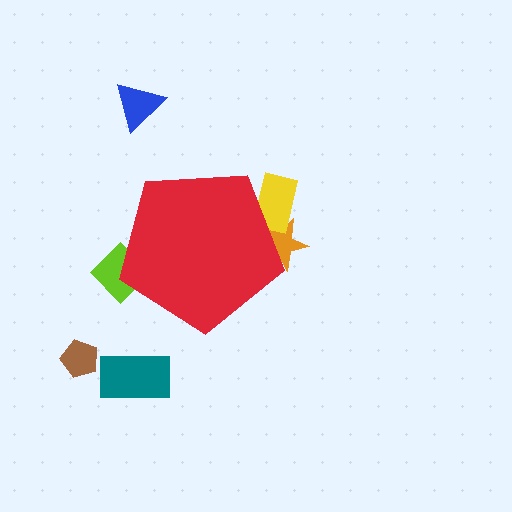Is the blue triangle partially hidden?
No, the blue triangle is fully visible.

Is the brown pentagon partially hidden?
No, the brown pentagon is fully visible.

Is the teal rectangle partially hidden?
No, the teal rectangle is fully visible.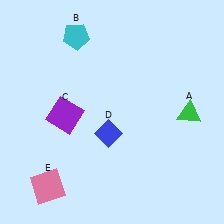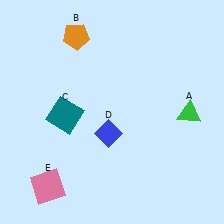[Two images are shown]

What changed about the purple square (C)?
In Image 1, C is purple. In Image 2, it changed to teal.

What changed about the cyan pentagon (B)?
In Image 1, B is cyan. In Image 2, it changed to orange.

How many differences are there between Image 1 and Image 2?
There are 2 differences between the two images.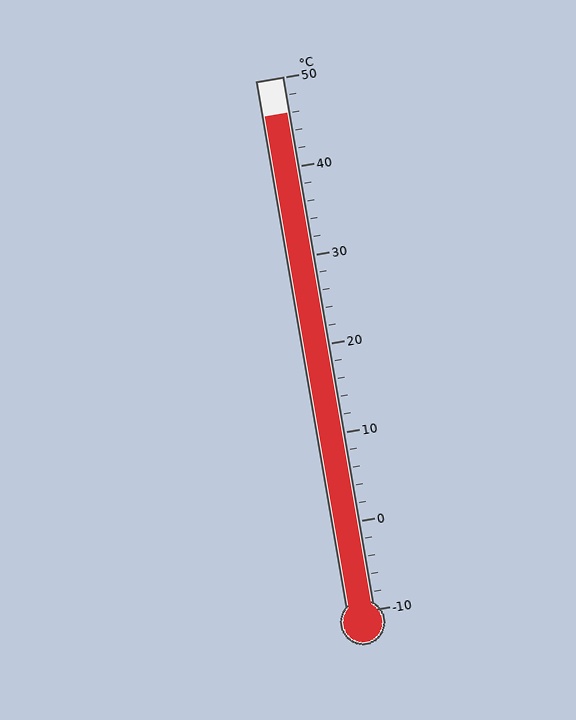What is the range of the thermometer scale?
The thermometer scale ranges from -10°C to 50°C.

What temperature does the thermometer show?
The thermometer shows approximately 46°C.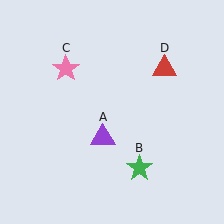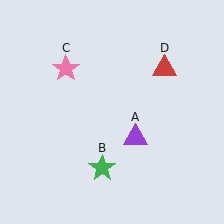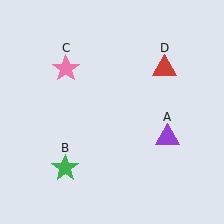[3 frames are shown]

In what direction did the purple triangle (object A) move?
The purple triangle (object A) moved right.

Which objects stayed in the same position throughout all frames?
Pink star (object C) and red triangle (object D) remained stationary.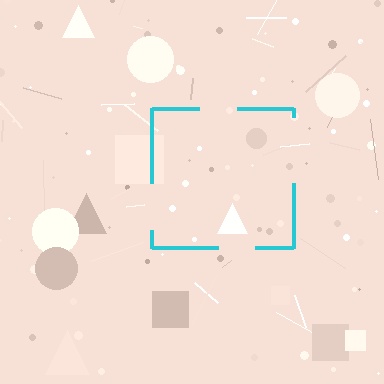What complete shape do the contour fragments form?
The contour fragments form a square.